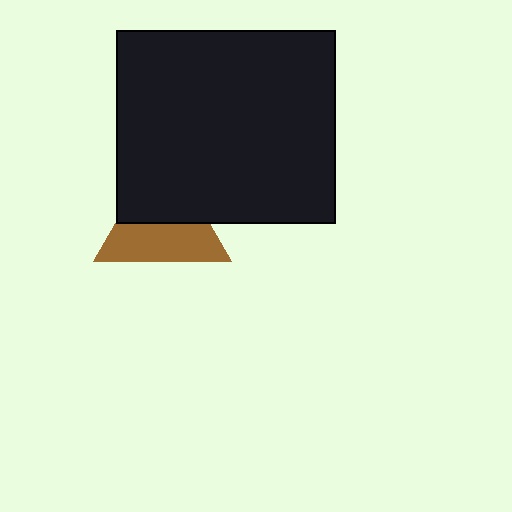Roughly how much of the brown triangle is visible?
About half of it is visible (roughly 53%).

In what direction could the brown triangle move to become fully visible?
The brown triangle could move down. That would shift it out from behind the black rectangle entirely.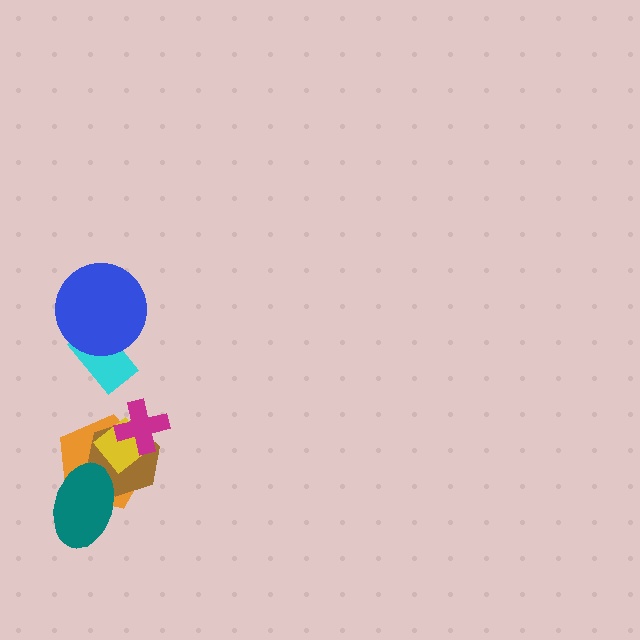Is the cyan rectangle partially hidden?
Yes, it is partially covered by another shape.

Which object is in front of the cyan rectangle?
The blue circle is in front of the cyan rectangle.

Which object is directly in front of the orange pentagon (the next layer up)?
The brown hexagon is directly in front of the orange pentagon.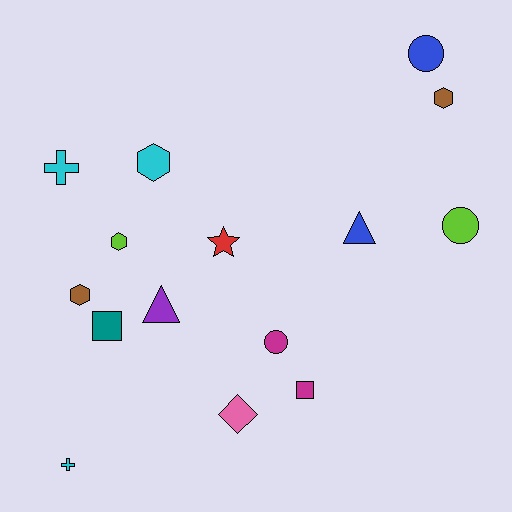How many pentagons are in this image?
There are no pentagons.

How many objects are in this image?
There are 15 objects.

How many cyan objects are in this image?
There are 3 cyan objects.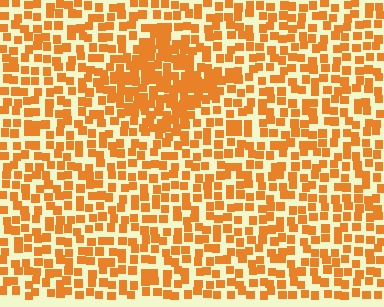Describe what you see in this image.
The image contains small orange elements arranged at two different densities. A diamond-shaped region is visible where the elements are more densely packed than the surrounding area.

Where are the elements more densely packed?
The elements are more densely packed inside the diamond boundary.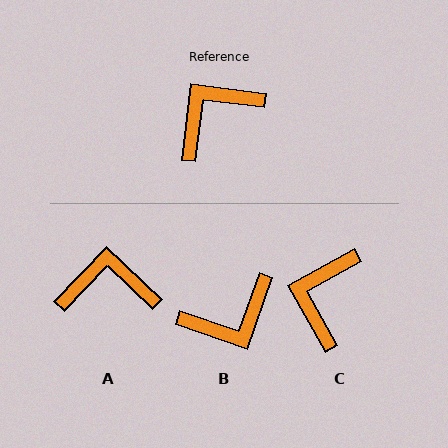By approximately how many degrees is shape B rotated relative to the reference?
Approximately 167 degrees counter-clockwise.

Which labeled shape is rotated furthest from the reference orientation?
B, about 167 degrees away.